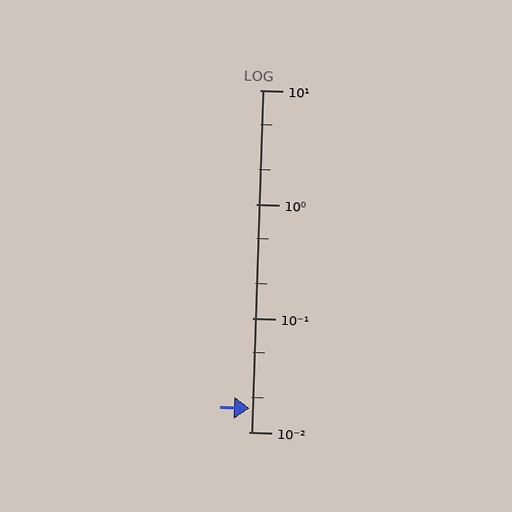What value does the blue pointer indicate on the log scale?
The pointer indicates approximately 0.016.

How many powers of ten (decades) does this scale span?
The scale spans 3 decades, from 0.01 to 10.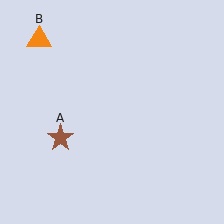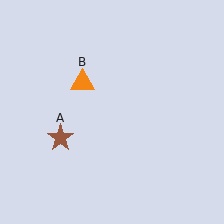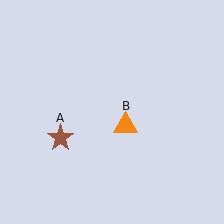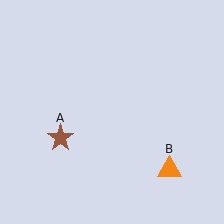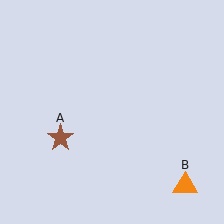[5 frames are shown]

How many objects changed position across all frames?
1 object changed position: orange triangle (object B).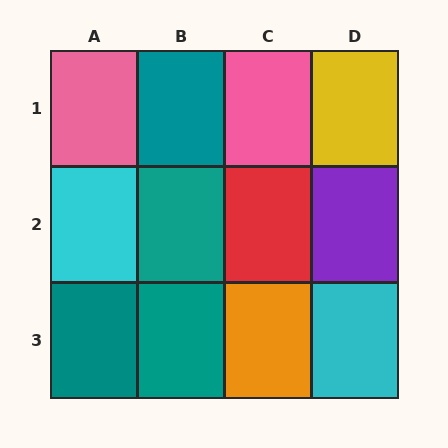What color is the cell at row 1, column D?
Yellow.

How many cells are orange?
1 cell is orange.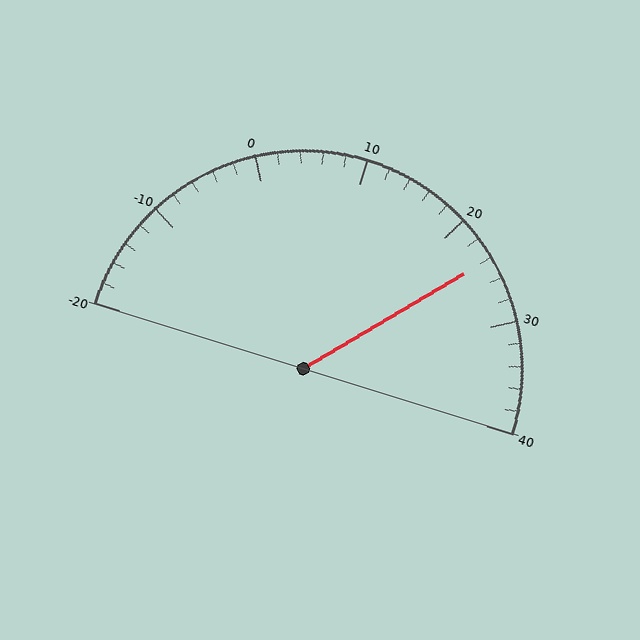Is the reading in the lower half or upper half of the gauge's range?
The reading is in the upper half of the range (-20 to 40).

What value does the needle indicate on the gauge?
The needle indicates approximately 24.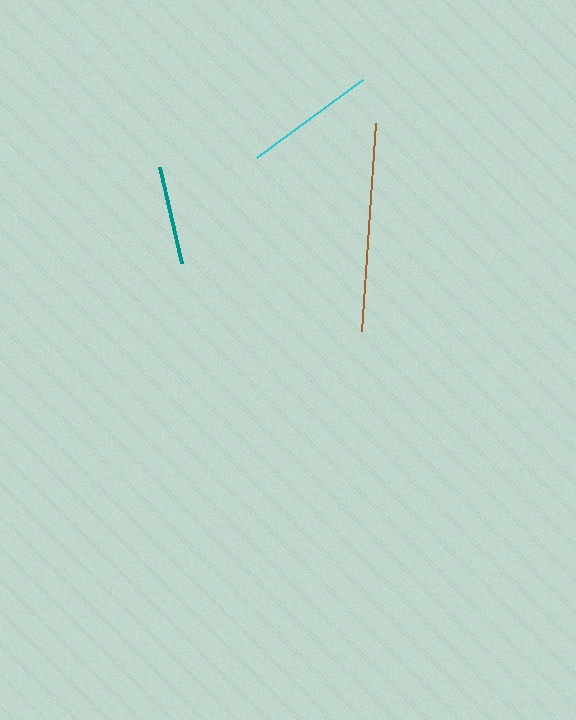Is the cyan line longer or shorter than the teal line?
The cyan line is longer than the teal line.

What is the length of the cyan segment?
The cyan segment is approximately 131 pixels long.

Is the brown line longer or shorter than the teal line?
The brown line is longer than the teal line.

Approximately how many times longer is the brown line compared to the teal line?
The brown line is approximately 2.1 times the length of the teal line.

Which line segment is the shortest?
The teal line is the shortest at approximately 98 pixels.